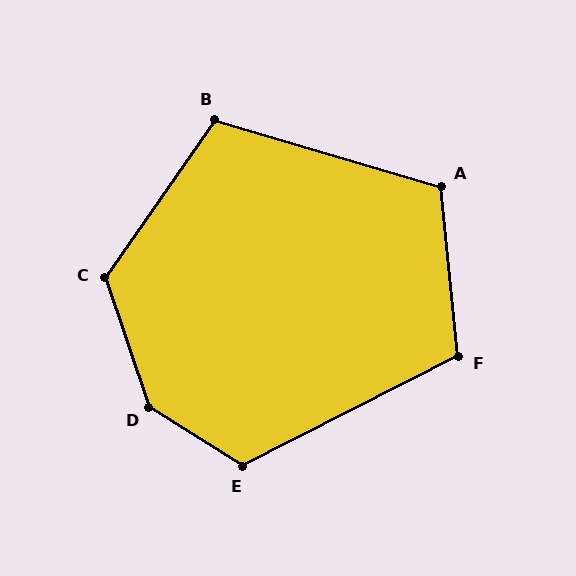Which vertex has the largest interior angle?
D, at approximately 140 degrees.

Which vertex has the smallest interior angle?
B, at approximately 108 degrees.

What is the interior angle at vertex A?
Approximately 112 degrees (obtuse).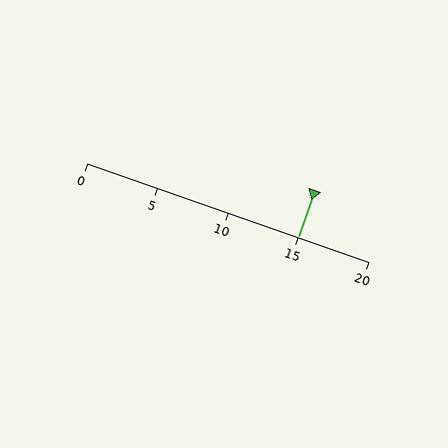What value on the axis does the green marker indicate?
The marker indicates approximately 15.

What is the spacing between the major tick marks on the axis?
The major ticks are spaced 5 apart.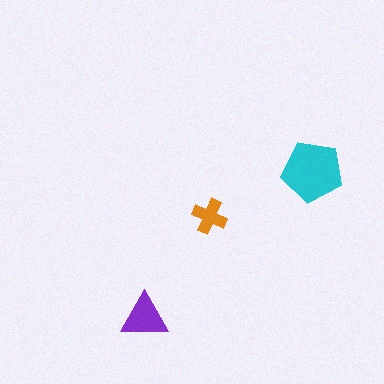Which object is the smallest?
The orange cross.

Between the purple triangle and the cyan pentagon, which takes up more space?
The cyan pentagon.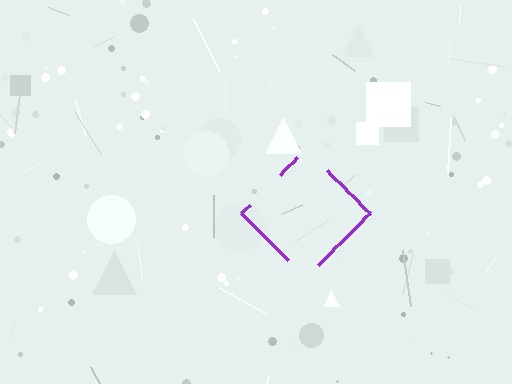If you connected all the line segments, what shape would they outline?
They would outline a diamond.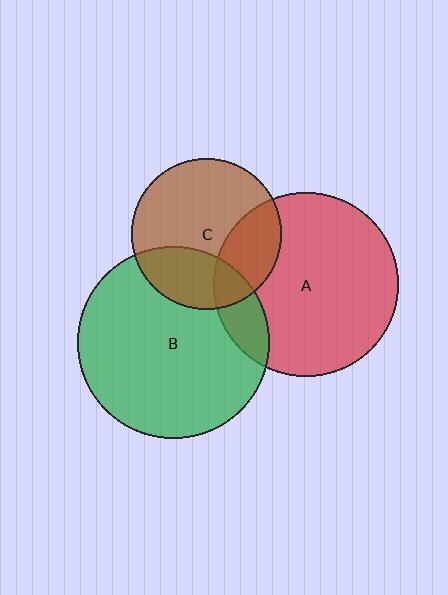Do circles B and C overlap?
Yes.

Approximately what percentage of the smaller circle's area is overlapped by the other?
Approximately 30%.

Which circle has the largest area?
Circle B (green).